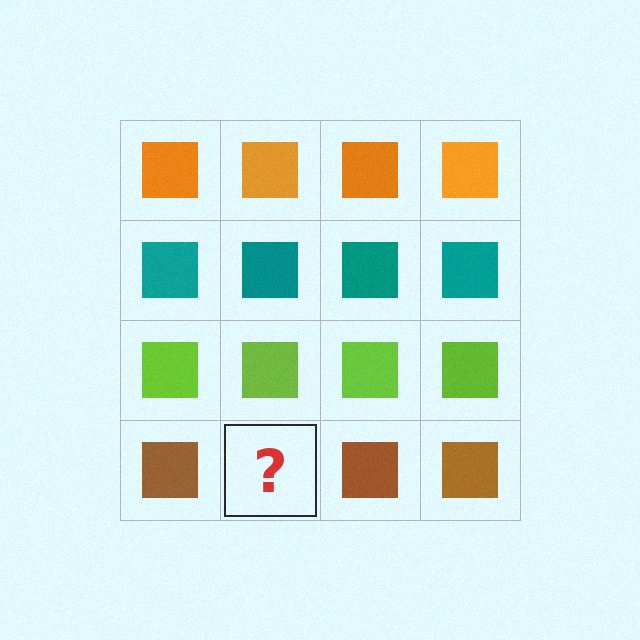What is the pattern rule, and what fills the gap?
The rule is that each row has a consistent color. The gap should be filled with a brown square.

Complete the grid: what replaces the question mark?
The question mark should be replaced with a brown square.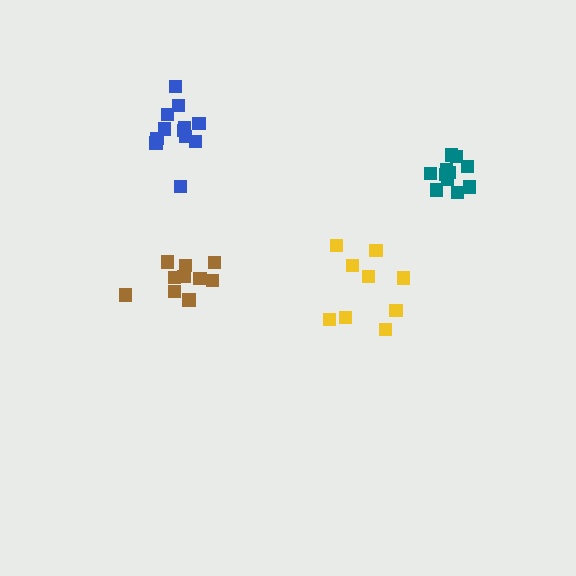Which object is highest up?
The blue cluster is topmost.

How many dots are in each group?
Group 1: 10 dots, Group 2: 9 dots, Group 3: 12 dots, Group 4: 11 dots (42 total).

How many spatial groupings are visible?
There are 4 spatial groupings.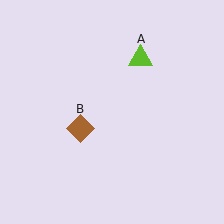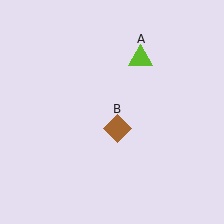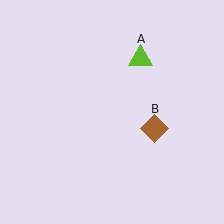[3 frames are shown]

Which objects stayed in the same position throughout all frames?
Lime triangle (object A) remained stationary.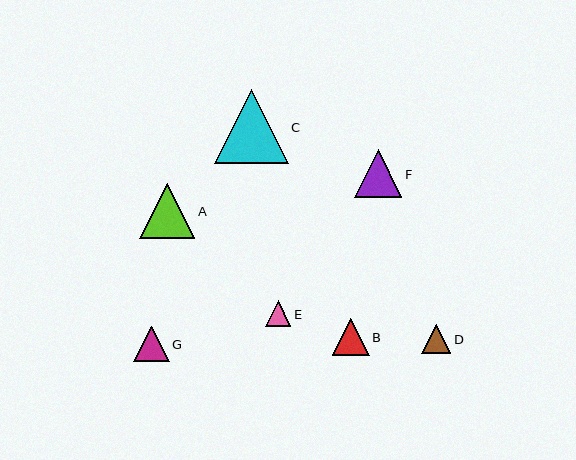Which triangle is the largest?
Triangle C is the largest with a size of approximately 74 pixels.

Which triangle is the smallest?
Triangle E is the smallest with a size of approximately 25 pixels.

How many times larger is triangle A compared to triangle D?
Triangle A is approximately 1.9 times the size of triangle D.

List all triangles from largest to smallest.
From largest to smallest: C, A, F, B, G, D, E.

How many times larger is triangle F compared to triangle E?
Triangle F is approximately 1.9 times the size of triangle E.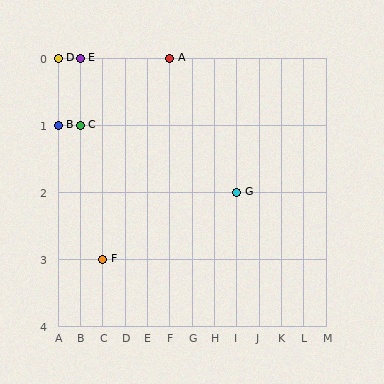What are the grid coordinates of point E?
Point E is at grid coordinates (B, 0).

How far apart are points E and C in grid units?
Points E and C are 1 row apart.